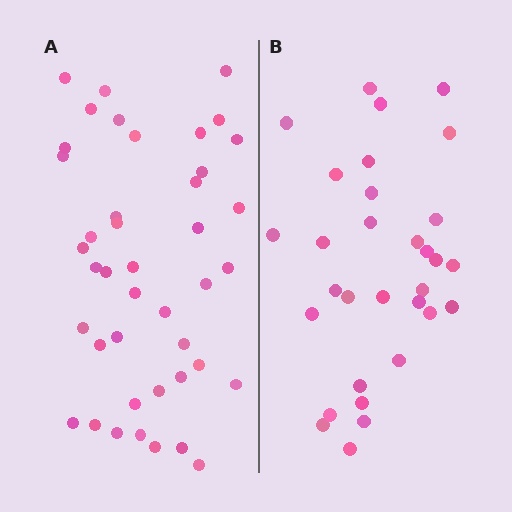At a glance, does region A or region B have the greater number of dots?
Region A (the left region) has more dots.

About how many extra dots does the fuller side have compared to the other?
Region A has roughly 12 or so more dots than region B.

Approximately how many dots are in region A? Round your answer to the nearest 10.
About 40 dots. (The exact count is 42, which rounds to 40.)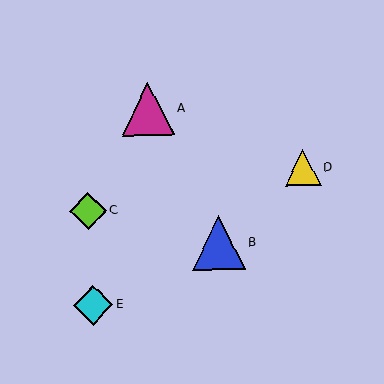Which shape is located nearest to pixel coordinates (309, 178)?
The yellow triangle (labeled D) at (303, 168) is nearest to that location.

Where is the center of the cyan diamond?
The center of the cyan diamond is at (93, 305).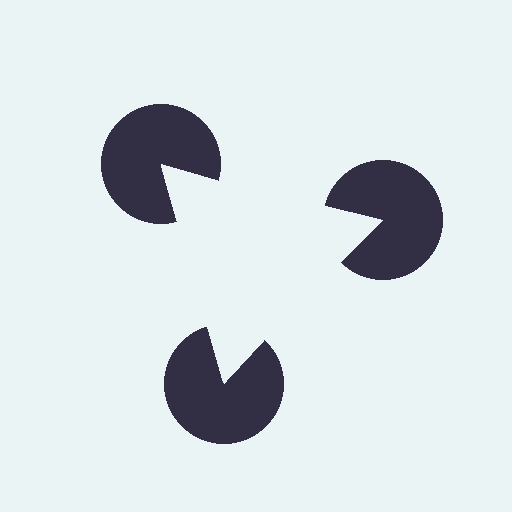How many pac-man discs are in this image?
There are 3 — one at each vertex of the illusory triangle.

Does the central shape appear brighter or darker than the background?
It typically appears slightly brighter than the background, even though no actual brightness change is drawn.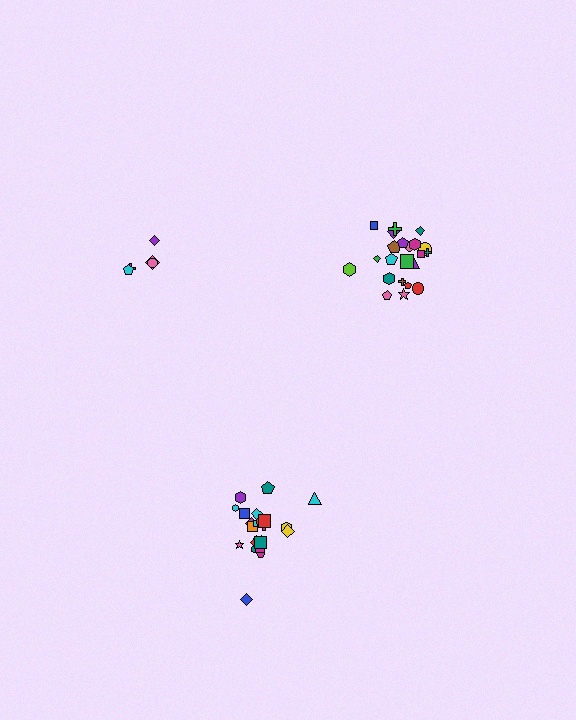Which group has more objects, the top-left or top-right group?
The top-right group.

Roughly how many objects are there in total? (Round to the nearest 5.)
Roughly 50 objects in total.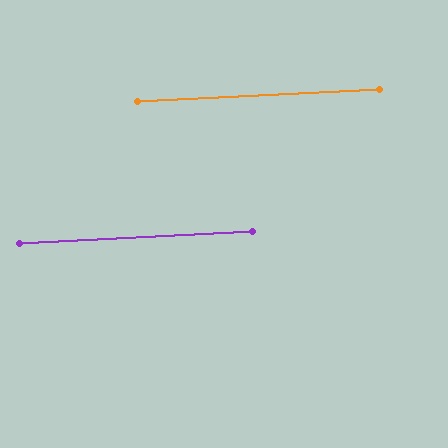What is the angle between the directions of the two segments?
Approximately 0 degrees.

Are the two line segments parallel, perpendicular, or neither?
Parallel — their directions differ by only 0.0°.